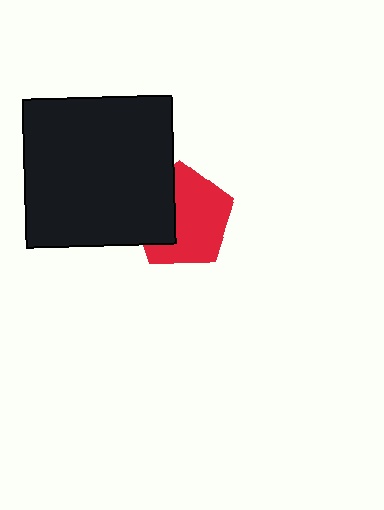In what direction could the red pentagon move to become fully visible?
The red pentagon could move right. That would shift it out from behind the black square entirely.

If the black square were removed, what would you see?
You would see the complete red pentagon.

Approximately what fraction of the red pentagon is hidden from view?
Roughly 36% of the red pentagon is hidden behind the black square.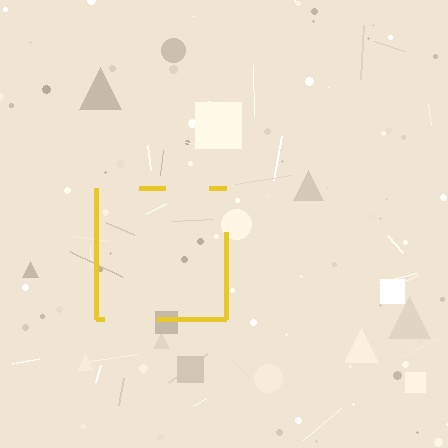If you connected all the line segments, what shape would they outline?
They would outline a square.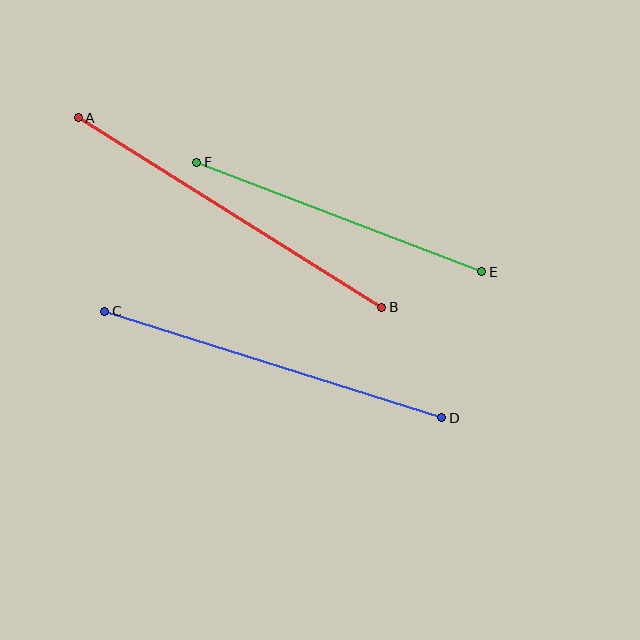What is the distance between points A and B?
The distance is approximately 358 pixels.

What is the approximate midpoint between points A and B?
The midpoint is at approximately (230, 212) pixels.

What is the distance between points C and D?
The distance is approximately 354 pixels.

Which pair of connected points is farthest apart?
Points A and B are farthest apart.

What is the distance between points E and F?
The distance is approximately 305 pixels.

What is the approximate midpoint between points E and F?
The midpoint is at approximately (339, 217) pixels.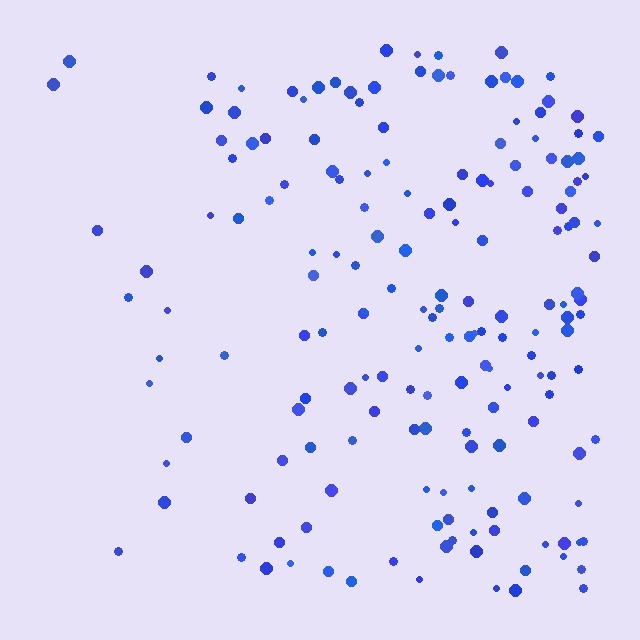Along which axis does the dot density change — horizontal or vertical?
Horizontal.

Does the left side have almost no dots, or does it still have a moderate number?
Still a moderate number, just noticeably fewer than the right.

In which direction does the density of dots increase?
From left to right, with the right side densest.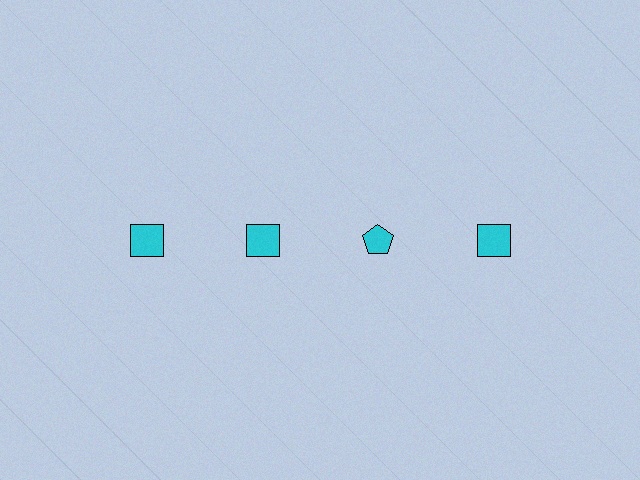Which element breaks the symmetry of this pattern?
The cyan pentagon in the top row, center column breaks the symmetry. All other shapes are cyan squares.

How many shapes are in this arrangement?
There are 4 shapes arranged in a grid pattern.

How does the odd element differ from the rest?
It has a different shape: pentagon instead of square.